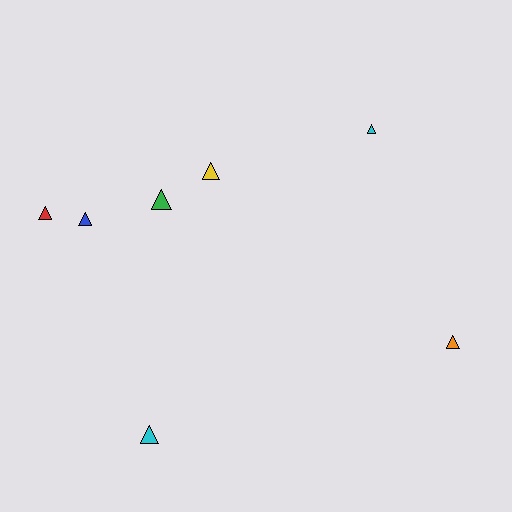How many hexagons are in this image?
There are no hexagons.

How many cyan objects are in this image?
There are 2 cyan objects.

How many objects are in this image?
There are 7 objects.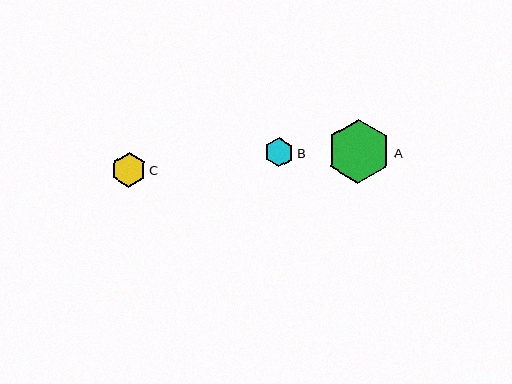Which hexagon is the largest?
Hexagon A is the largest with a size of approximately 64 pixels.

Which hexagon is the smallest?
Hexagon B is the smallest with a size of approximately 29 pixels.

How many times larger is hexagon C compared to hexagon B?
Hexagon C is approximately 1.2 times the size of hexagon B.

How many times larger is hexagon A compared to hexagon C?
Hexagon A is approximately 1.8 times the size of hexagon C.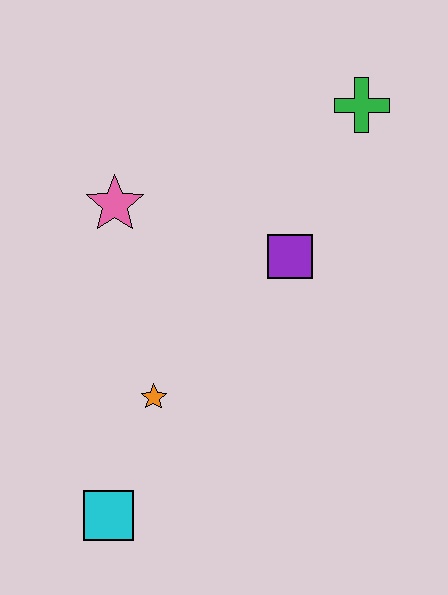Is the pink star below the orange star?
No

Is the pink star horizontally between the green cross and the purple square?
No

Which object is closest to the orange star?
The cyan square is closest to the orange star.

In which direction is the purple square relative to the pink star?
The purple square is to the right of the pink star.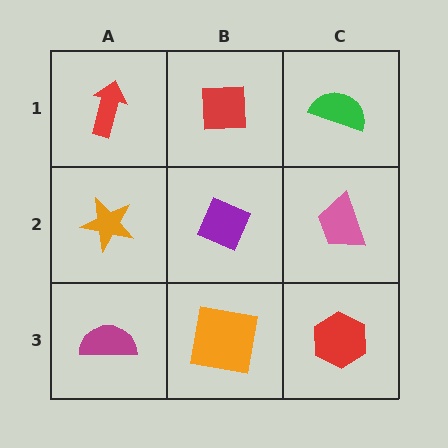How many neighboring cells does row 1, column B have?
3.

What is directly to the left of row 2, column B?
An orange star.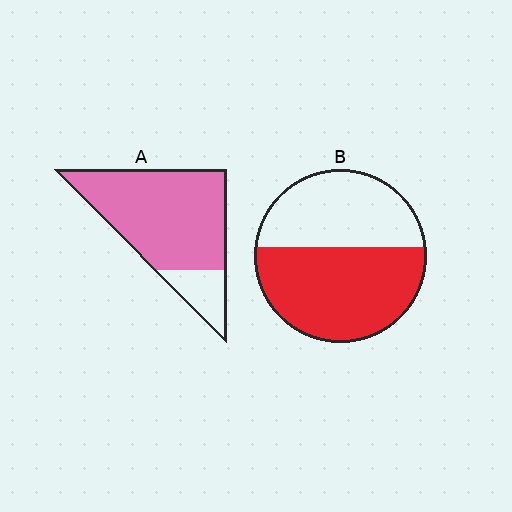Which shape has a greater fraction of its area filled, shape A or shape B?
Shape A.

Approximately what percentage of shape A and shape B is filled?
A is approximately 80% and B is approximately 55%.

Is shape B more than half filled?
Yes.